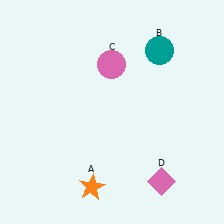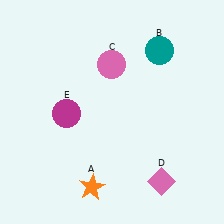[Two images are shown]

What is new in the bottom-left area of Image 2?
A magenta circle (E) was added in the bottom-left area of Image 2.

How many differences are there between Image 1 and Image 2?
There is 1 difference between the two images.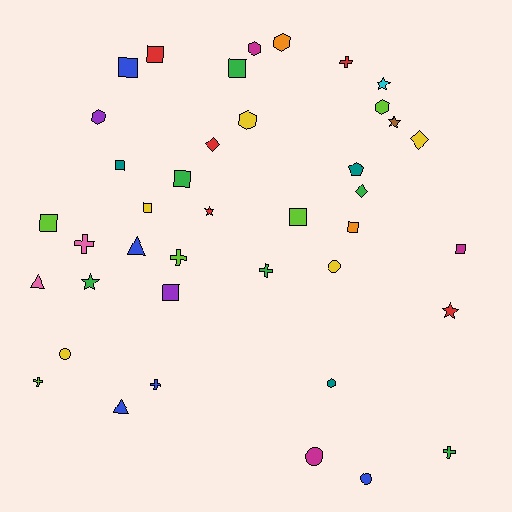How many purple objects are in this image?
There are 2 purple objects.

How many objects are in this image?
There are 40 objects.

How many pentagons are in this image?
There is 1 pentagon.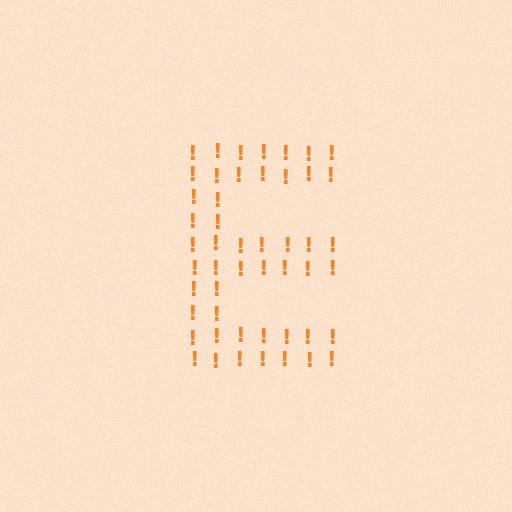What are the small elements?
The small elements are exclamation marks.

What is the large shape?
The large shape is the letter E.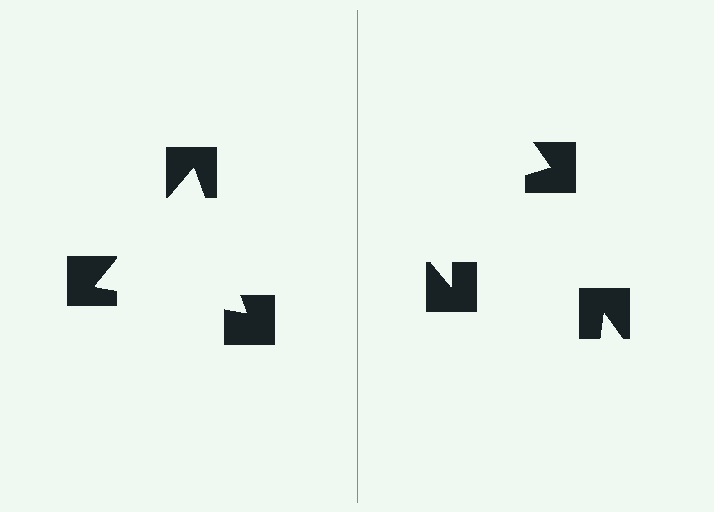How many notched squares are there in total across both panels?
6 — 3 on each side.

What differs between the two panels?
The notched squares are positioned identically on both sides; only the wedge orientations differ. On the left they align to a triangle; on the right they are misaligned.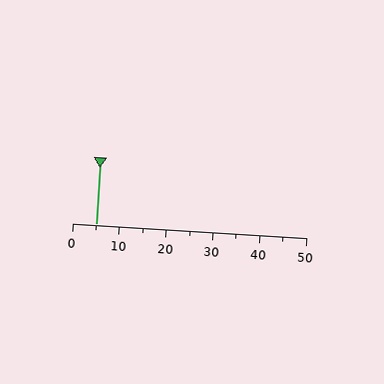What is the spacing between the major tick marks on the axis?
The major ticks are spaced 10 apart.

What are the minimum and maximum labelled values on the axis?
The axis runs from 0 to 50.